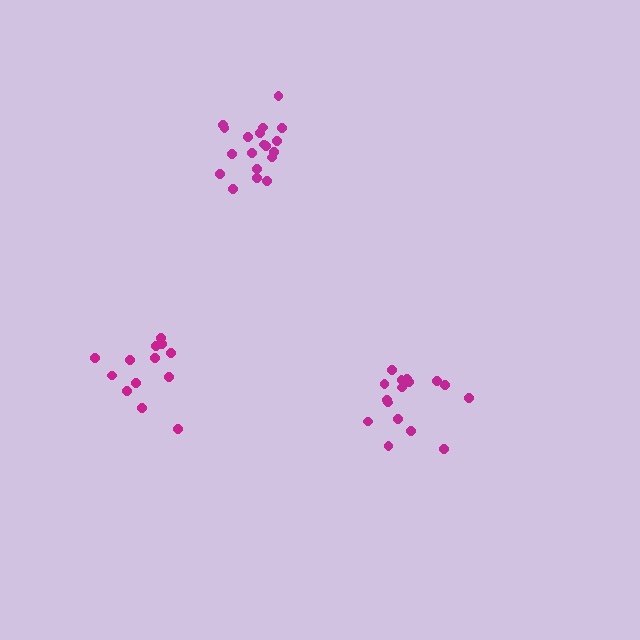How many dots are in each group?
Group 1: 16 dots, Group 2: 13 dots, Group 3: 19 dots (48 total).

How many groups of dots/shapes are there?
There are 3 groups.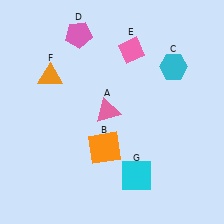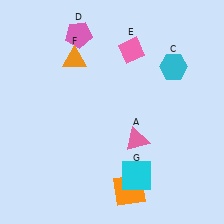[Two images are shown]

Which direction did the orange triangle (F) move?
The orange triangle (F) moved right.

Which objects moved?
The objects that moved are: the pink triangle (A), the orange square (B), the orange triangle (F).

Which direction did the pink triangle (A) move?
The pink triangle (A) moved right.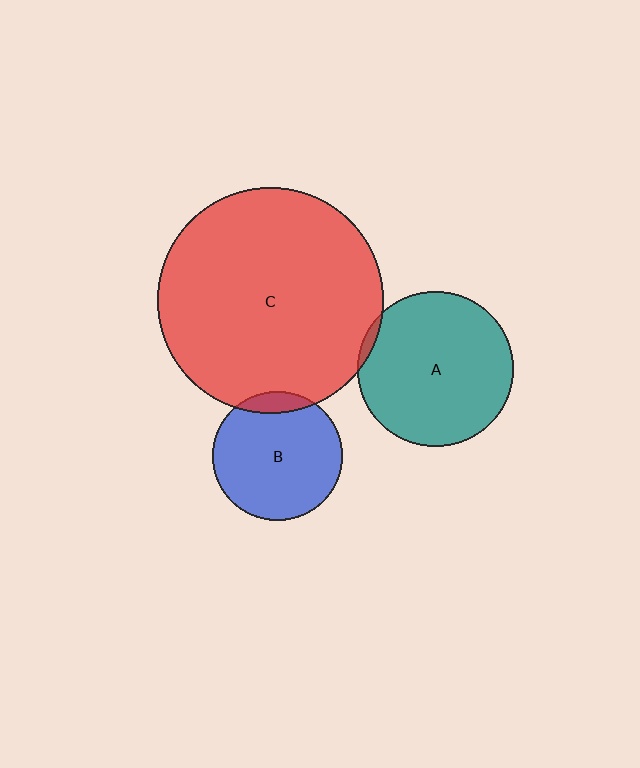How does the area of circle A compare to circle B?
Approximately 1.5 times.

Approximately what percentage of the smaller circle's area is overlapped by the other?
Approximately 5%.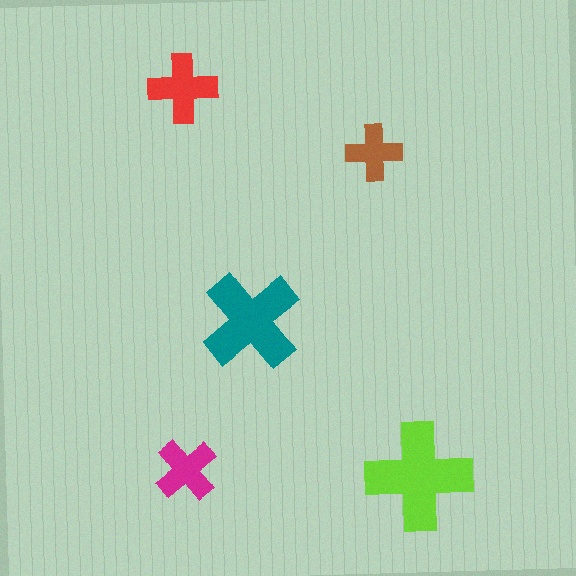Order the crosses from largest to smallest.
the lime one, the teal one, the red one, the magenta one, the brown one.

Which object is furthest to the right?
The lime cross is rightmost.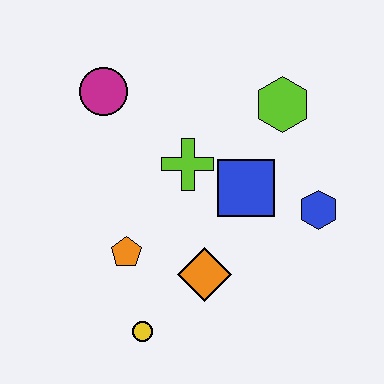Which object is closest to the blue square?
The lime cross is closest to the blue square.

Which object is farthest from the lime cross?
The yellow circle is farthest from the lime cross.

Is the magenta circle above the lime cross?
Yes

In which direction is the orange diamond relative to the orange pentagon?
The orange diamond is to the right of the orange pentagon.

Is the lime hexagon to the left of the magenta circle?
No